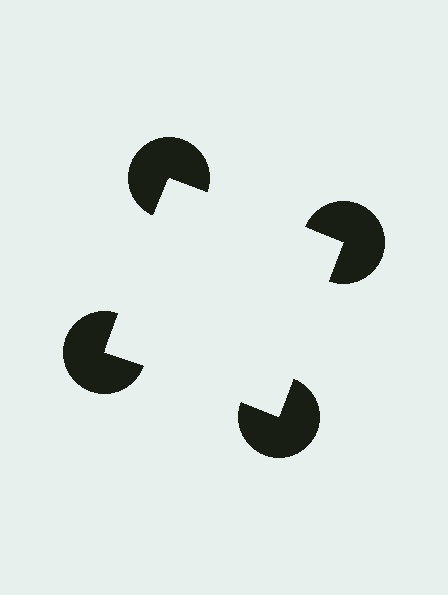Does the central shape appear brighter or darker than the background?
It typically appears slightly brighter than the background, even though no actual brightness change is drawn.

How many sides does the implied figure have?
4 sides.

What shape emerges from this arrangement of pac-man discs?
An illusory square — its edges are inferred from the aligned wedge cuts in the pac-man discs, not physically drawn.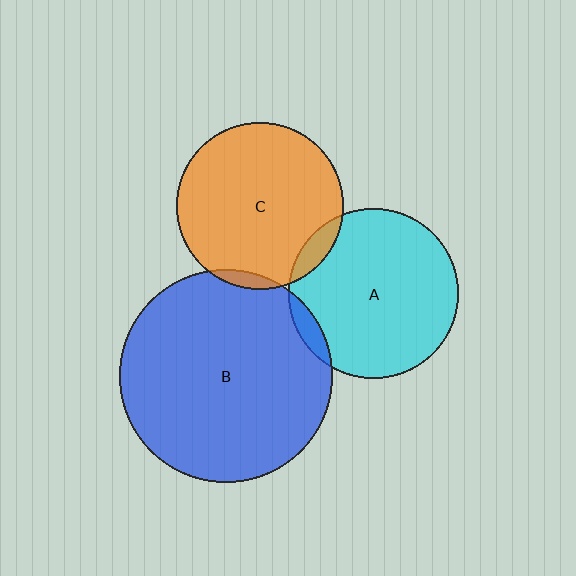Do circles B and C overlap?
Yes.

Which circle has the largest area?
Circle B (blue).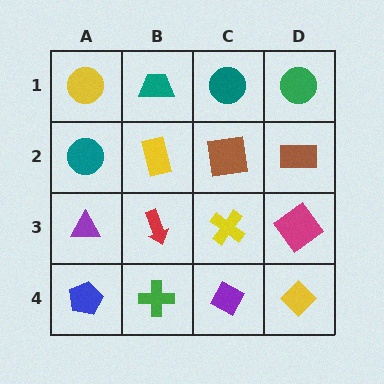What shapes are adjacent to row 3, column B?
A yellow rectangle (row 2, column B), a green cross (row 4, column B), a purple triangle (row 3, column A), a yellow cross (row 3, column C).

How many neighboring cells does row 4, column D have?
2.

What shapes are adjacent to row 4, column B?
A red arrow (row 3, column B), a blue pentagon (row 4, column A), a purple diamond (row 4, column C).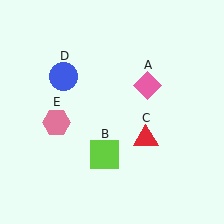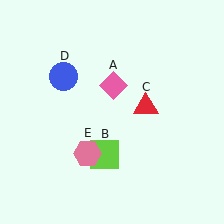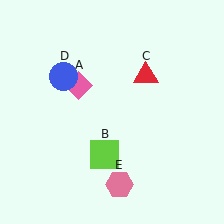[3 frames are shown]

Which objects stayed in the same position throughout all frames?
Lime square (object B) and blue circle (object D) remained stationary.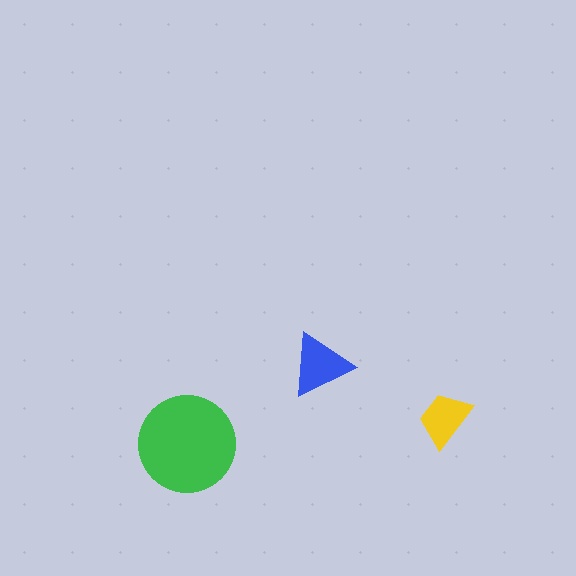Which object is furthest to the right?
The yellow trapezoid is rightmost.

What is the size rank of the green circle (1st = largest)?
1st.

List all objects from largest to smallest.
The green circle, the blue triangle, the yellow trapezoid.